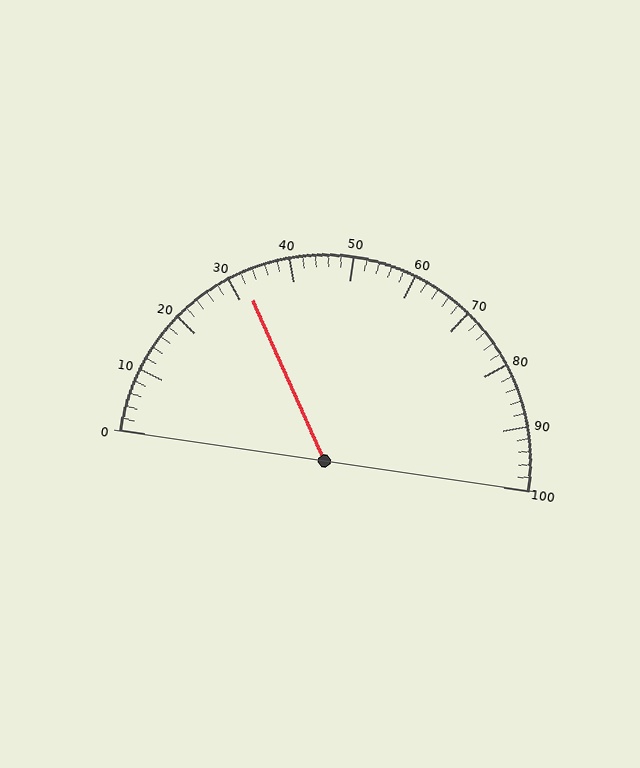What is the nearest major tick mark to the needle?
The nearest major tick mark is 30.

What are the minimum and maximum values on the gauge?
The gauge ranges from 0 to 100.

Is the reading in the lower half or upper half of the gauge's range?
The reading is in the lower half of the range (0 to 100).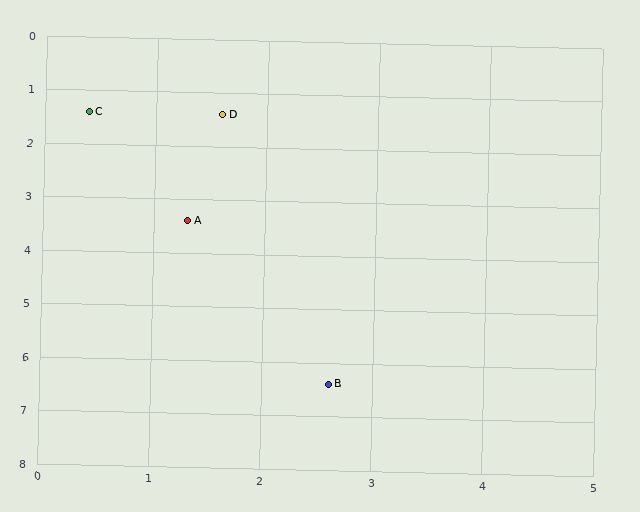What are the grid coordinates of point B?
Point B is at approximately (2.6, 6.4).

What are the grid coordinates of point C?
Point C is at approximately (0.4, 1.4).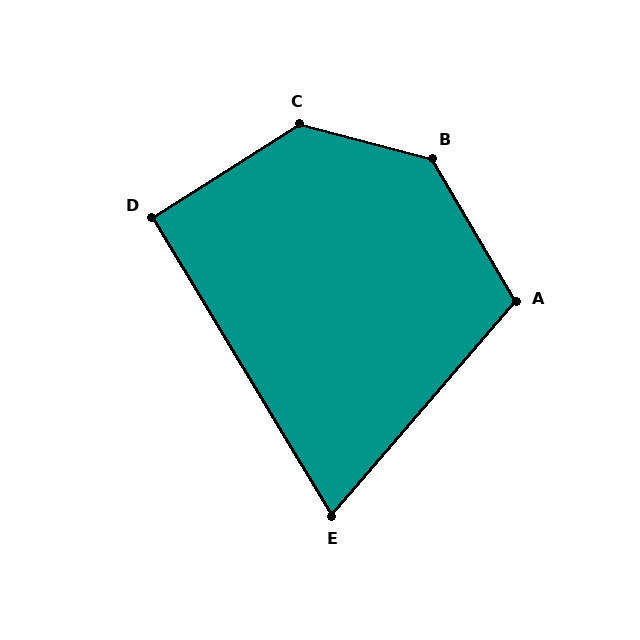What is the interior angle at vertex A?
Approximately 109 degrees (obtuse).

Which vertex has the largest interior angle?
B, at approximately 135 degrees.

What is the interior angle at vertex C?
Approximately 133 degrees (obtuse).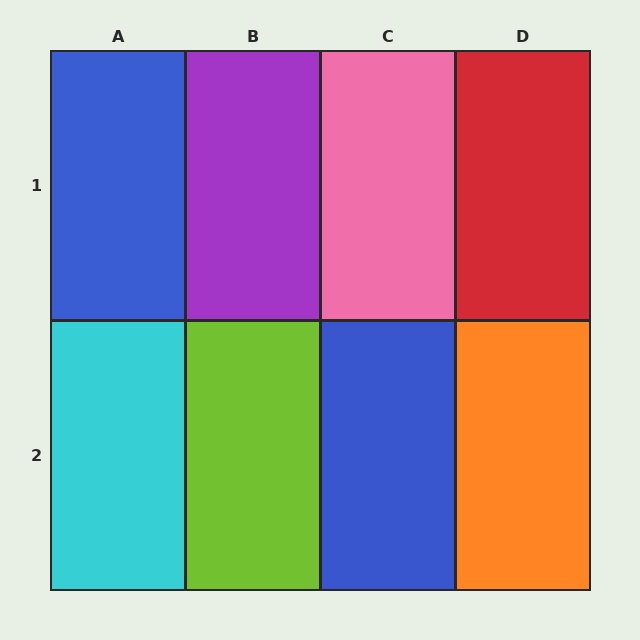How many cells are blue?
2 cells are blue.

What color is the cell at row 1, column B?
Purple.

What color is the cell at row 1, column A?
Blue.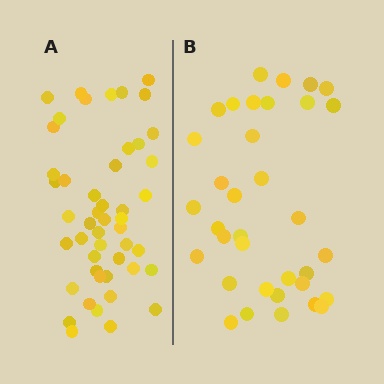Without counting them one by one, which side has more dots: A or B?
Region A (the left region) has more dots.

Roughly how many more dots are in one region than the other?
Region A has approximately 15 more dots than region B.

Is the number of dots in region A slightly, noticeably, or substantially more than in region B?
Region A has noticeably more, but not dramatically so. The ratio is roughly 1.4 to 1.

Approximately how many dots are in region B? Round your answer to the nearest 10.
About 40 dots. (The exact count is 35, which rounds to 40.)